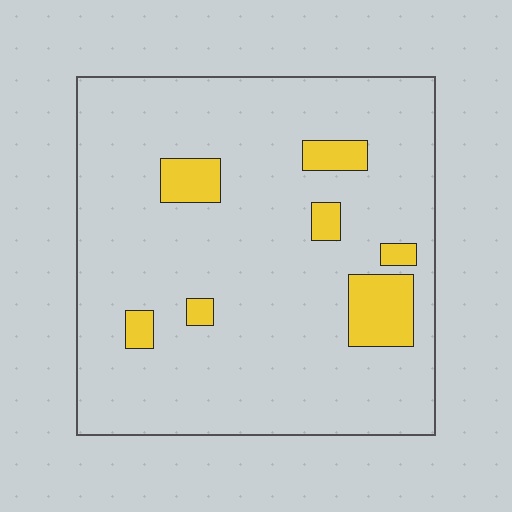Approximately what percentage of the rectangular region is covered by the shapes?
Approximately 10%.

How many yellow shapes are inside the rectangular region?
7.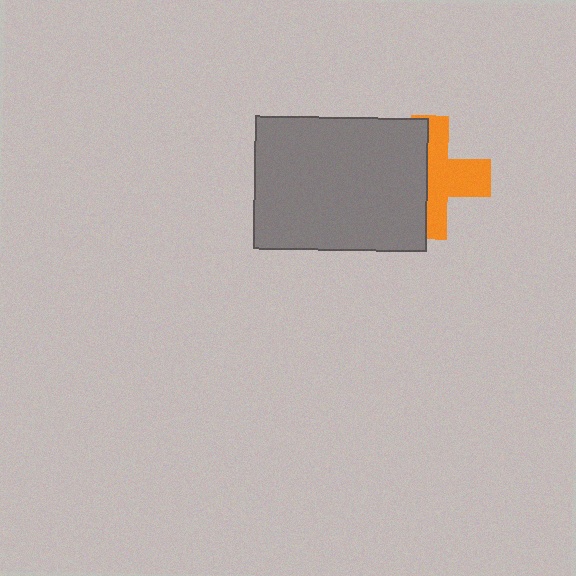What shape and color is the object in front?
The object in front is a gray rectangle.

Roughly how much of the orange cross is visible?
About half of it is visible (roughly 52%).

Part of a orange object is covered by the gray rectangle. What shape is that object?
It is a cross.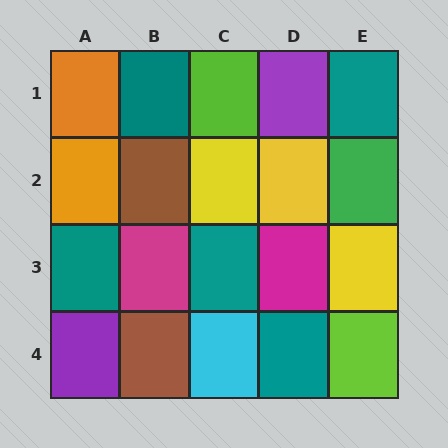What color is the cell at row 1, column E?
Teal.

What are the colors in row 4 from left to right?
Purple, brown, cyan, teal, lime.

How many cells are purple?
2 cells are purple.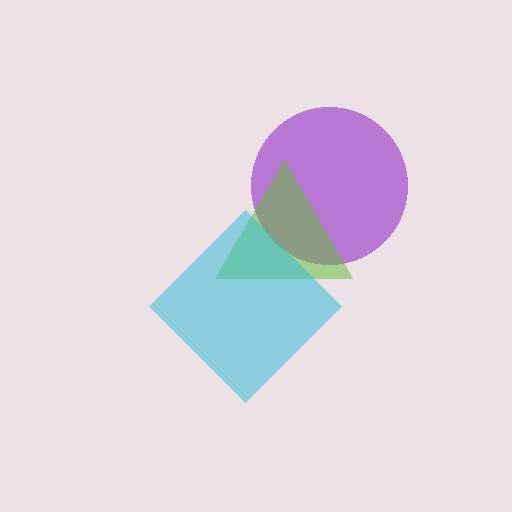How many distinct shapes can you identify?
There are 3 distinct shapes: a purple circle, a lime triangle, a cyan diamond.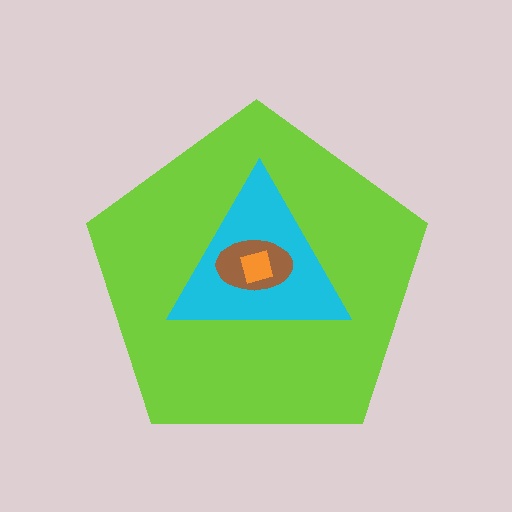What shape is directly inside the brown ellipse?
The orange square.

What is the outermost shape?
The lime pentagon.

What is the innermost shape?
The orange square.